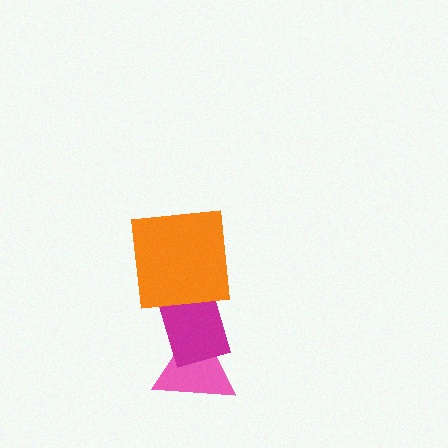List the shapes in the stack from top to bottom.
From top to bottom: the orange square, the magenta rectangle, the pink triangle.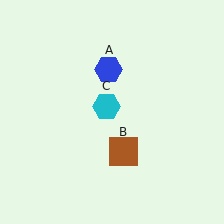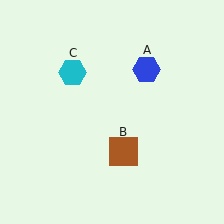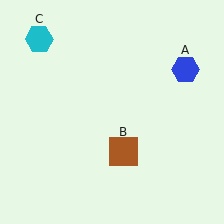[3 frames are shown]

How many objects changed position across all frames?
2 objects changed position: blue hexagon (object A), cyan hexagon (object C).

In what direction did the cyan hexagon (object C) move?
The cyan hexagon (object C) moved up and to the left.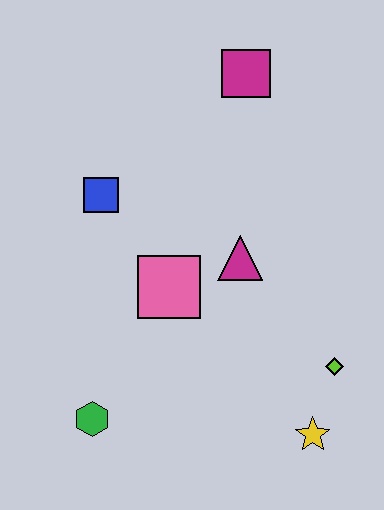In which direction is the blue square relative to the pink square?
The blue square is above the pink square.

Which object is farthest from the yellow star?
The magenta square is farthest from the yellow star.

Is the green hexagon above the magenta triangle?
No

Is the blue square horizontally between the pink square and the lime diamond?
No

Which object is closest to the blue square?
The pink square is closest to the blue square.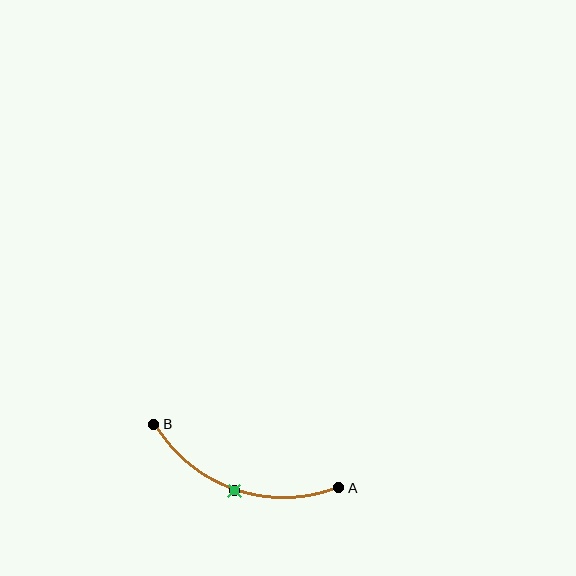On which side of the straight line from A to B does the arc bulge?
The arc bulges below the straight line connecting A and B.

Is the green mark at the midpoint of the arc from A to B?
Yes. The green mark lies on the arc at equal arc-length from both A and B — it is the arc midpoint.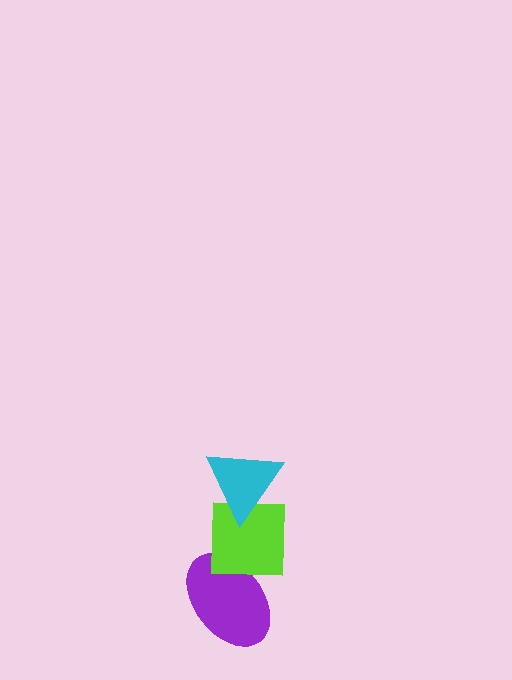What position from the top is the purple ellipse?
The purple ellipse is 3rd from the top.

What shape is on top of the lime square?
The cyan triangle is on top of the lime square.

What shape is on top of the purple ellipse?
The lime square is on top of the purple ellipse.